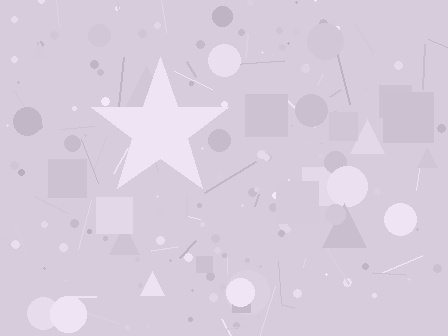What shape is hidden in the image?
A star is hidden in the image.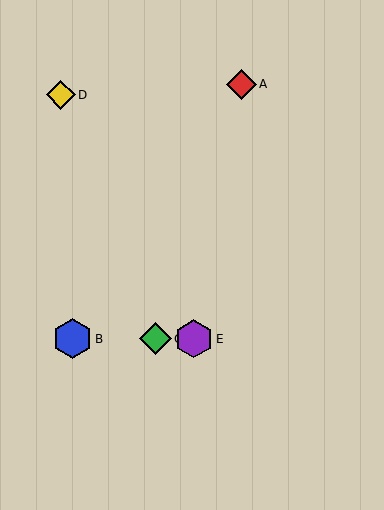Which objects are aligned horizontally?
Objects B, C, E are aligned horizontally.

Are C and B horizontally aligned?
Yes, both are at y≈339.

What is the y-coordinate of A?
Object A is at y≈84.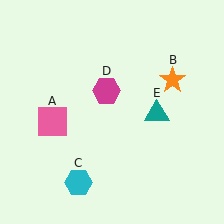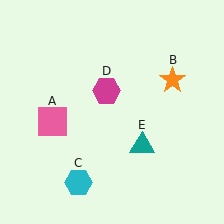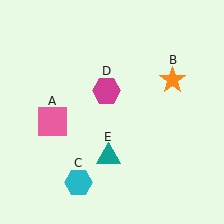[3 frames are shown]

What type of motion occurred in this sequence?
The teal triangle (object E) rotated clockwise around the center of the scene.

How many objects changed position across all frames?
1 object changed position: teal triangle (object E).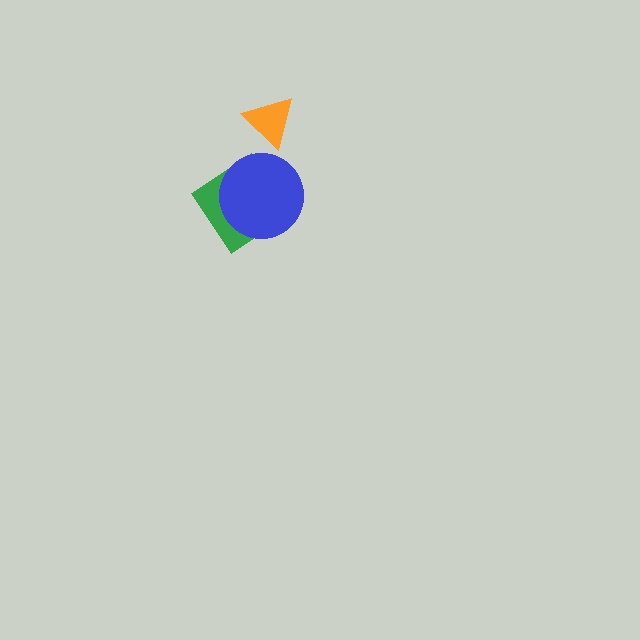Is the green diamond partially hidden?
Yes, it is partially covered by another shape.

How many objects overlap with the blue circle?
1 object overlaps with the blue circle.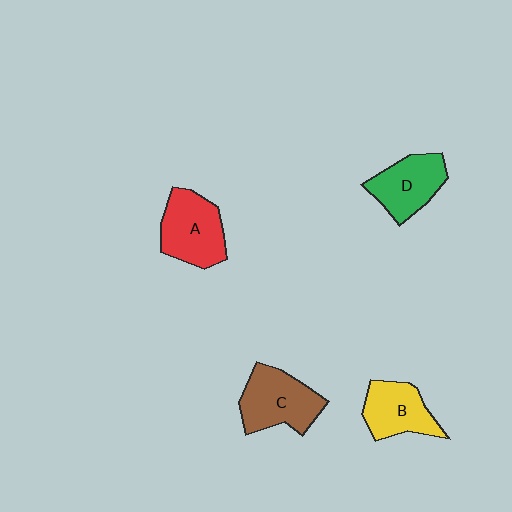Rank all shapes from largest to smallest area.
From largest to smallest: C (brown), A (red), D (green), B (yellow).